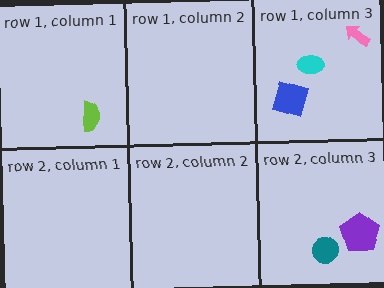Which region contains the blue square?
The row 1, column 3 region.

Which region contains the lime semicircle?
The row 1, column 1 region.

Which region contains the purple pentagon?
The row 2, column 3 region.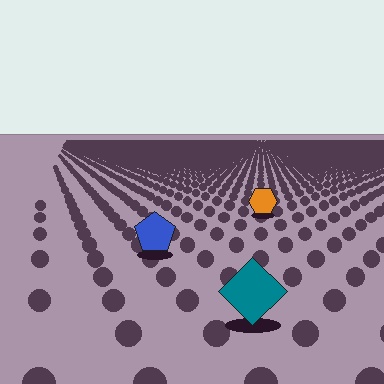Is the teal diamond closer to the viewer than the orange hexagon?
Yes. The teal diamond is closer — you can tell from the texture gradient: the ground texture is coarser near it.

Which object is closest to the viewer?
The teal diamond is closest. The texture marks near it are larger and more spread out.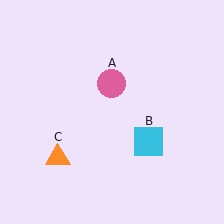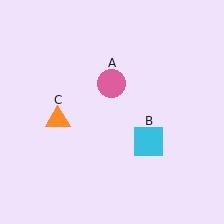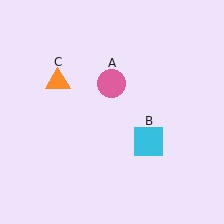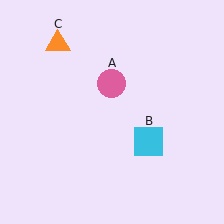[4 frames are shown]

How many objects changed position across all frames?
1 object changed position: orange triangle (object C).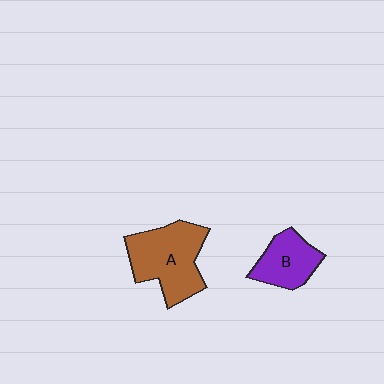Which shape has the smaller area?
Shape B (purple).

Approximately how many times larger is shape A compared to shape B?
Approximately 1.7 times.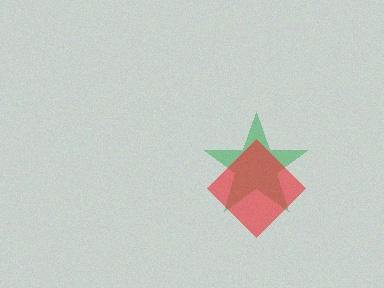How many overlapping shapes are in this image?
There are 2 overlapping shapes in the image.